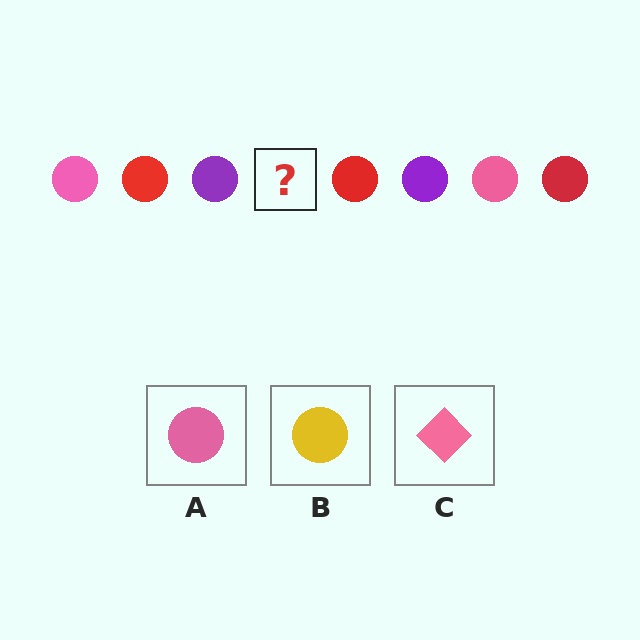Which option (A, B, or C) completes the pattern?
A.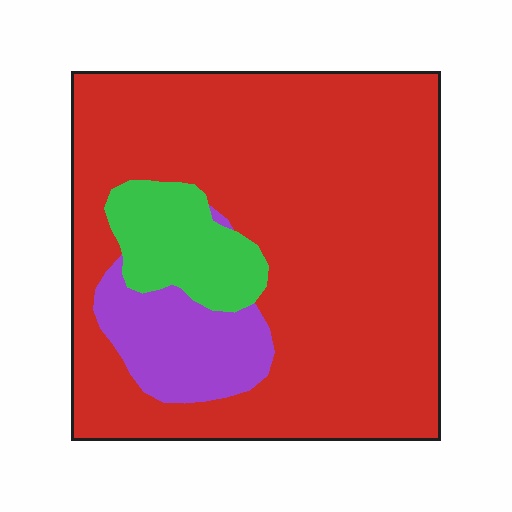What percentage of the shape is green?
Green takes up about one tenth (1/10) of the shape.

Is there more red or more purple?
Red.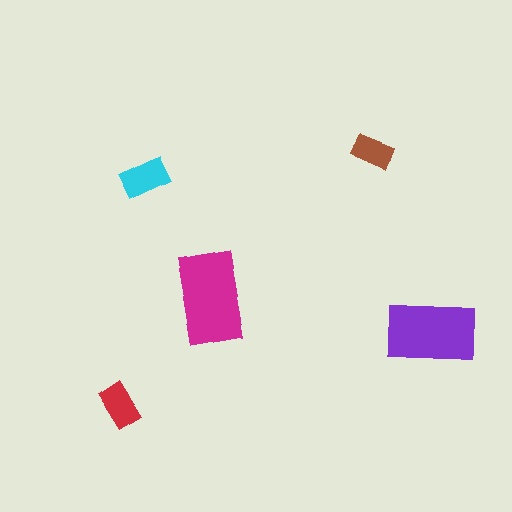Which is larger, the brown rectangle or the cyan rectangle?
The cyan one.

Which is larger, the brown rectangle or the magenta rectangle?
The magenta one.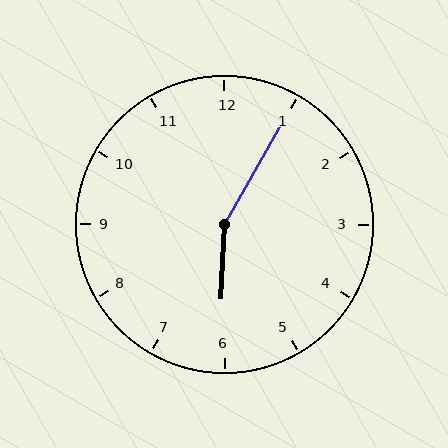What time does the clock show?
6:05.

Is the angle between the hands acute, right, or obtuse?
It is obtuse.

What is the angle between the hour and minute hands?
Approximately 152 degrees.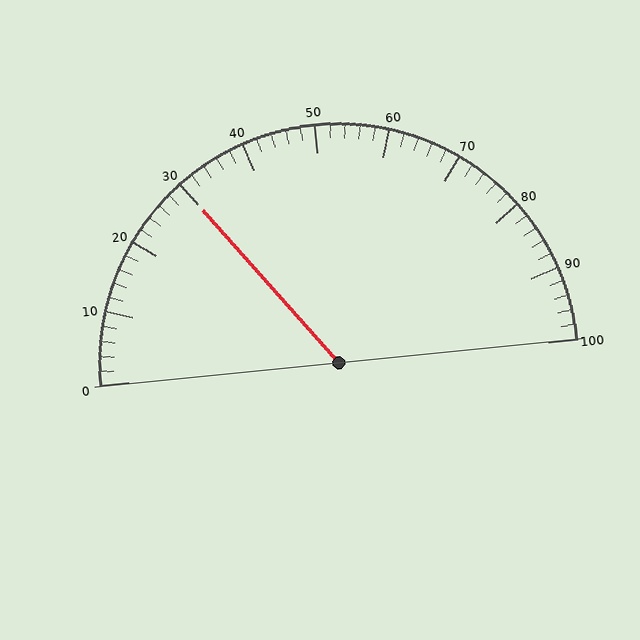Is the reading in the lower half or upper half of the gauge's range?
The reading is in the lower half of the range (0 to 100).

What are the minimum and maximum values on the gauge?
The gauge ranges from 0 to 100.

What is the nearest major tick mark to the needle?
The nearest major tick mark is 30.